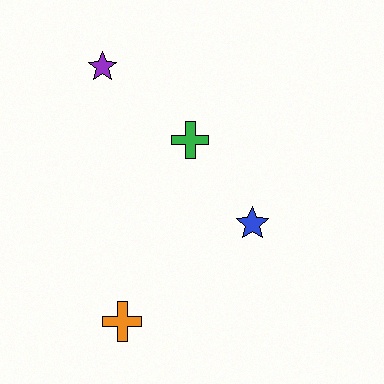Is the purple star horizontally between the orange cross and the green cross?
No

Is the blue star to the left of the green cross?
No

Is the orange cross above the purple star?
No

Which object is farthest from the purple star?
The orange cross is farthest from the purple star.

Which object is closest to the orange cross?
The blue star is closest to the orange cross.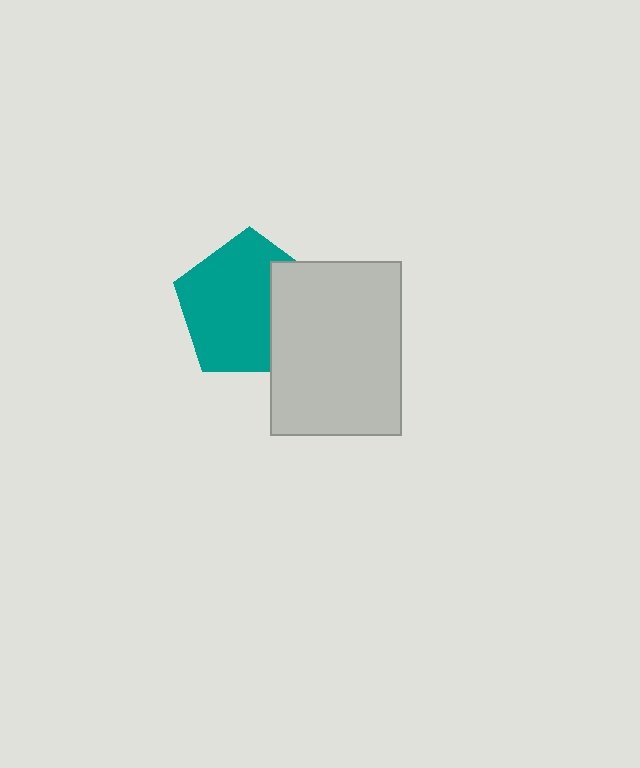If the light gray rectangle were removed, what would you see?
You would see the complete teal pentagon.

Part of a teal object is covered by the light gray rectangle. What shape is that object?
It is a pentagon.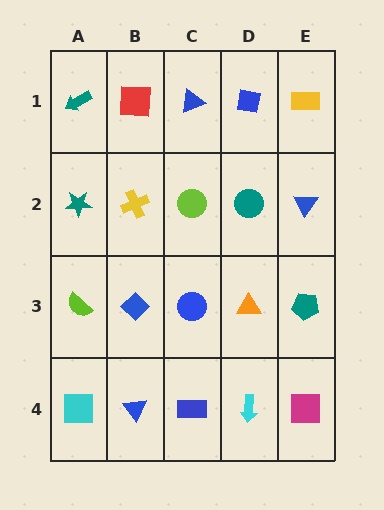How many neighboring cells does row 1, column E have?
2.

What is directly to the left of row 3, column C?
A blue diamond.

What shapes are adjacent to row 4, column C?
A blue circle (row 3, column C), a blue triangle (row 4, column B), a cyan arrow (row 4, column D).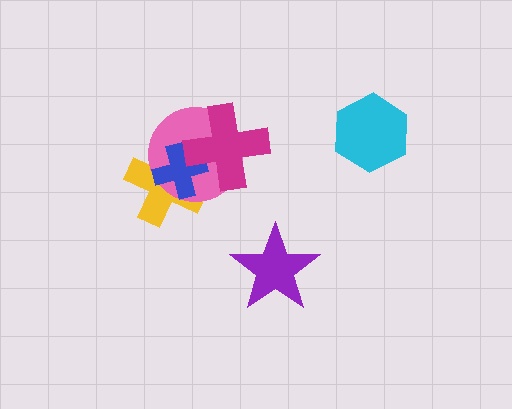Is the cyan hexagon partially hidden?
No, no other shape covers it.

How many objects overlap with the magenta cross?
3 objects overlap with the magenta cross.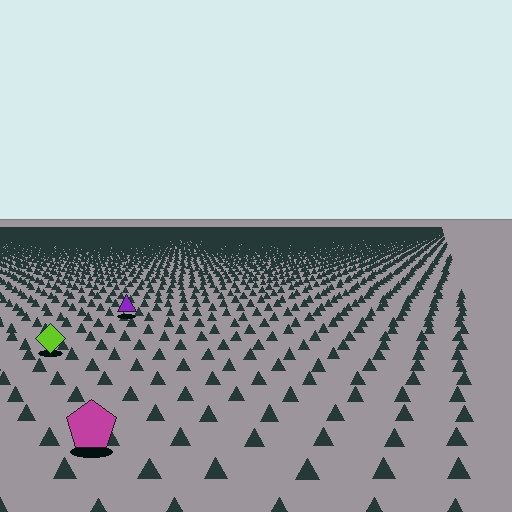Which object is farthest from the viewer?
The purple triangle is farthest from the viewer. It appears smaller and the ground texture around it is denser.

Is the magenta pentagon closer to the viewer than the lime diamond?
Yes. The magenta pentagon is closer — you can tell from the texture gradient: the ground texture is coarser near it.